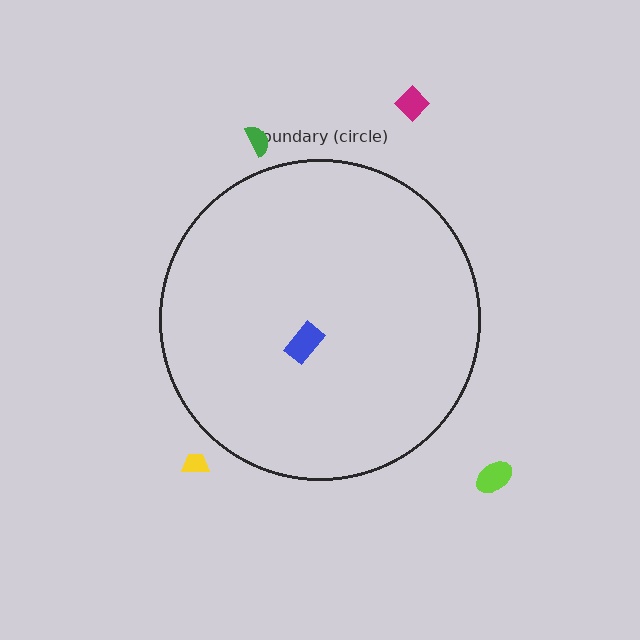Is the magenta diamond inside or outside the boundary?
Outside.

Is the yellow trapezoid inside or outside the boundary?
Outside.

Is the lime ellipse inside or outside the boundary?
Outside.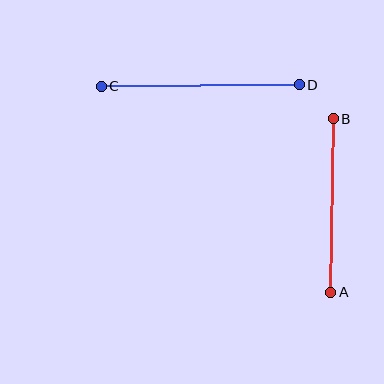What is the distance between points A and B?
The distance is approximately 174 pixels.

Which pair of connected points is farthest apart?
Points C and D are farthest apart.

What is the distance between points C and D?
The distance is approximately 198 pixels.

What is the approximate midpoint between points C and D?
The midpoint is at approximately (200, 86) pixels.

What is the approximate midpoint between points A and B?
The midpoint is at approximately (332, 205) pixels.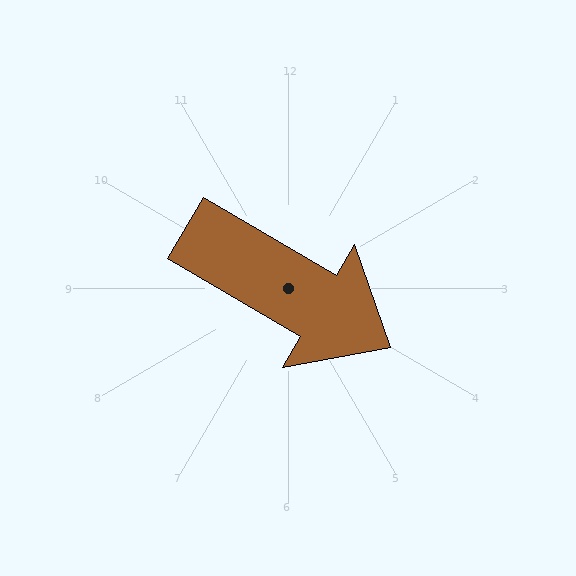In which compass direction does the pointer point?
Southeast.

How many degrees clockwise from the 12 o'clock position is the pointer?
Approximately 120 degrees.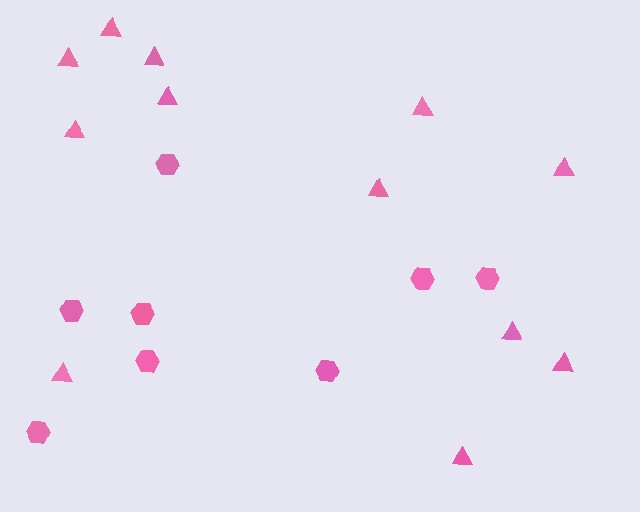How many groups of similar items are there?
There are 2 groups: one group of hexagons (8) and one group of triangles (12).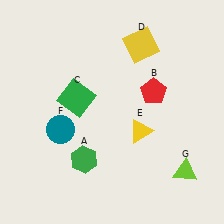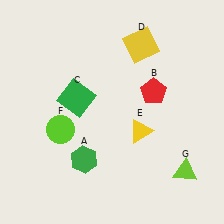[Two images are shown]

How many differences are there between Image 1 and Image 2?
There is 1 difference between the two images.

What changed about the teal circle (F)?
In Image 1, F is teal. In Image 2, it changed to lime.